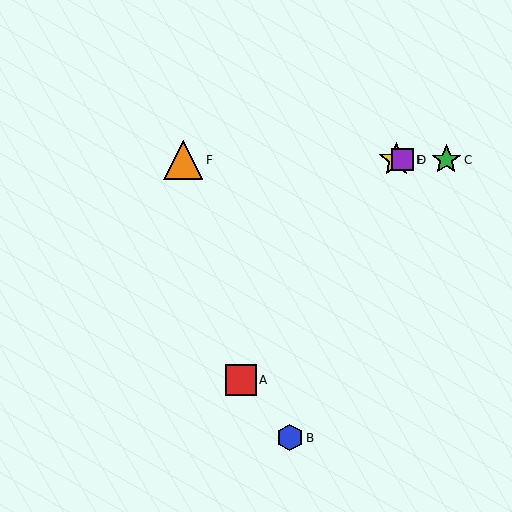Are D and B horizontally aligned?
No, D is at y≈160 and B is at y≈438.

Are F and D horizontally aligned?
Yes, both are at y≈160.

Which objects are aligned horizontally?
Objects C, D, E, F are aligned horizontally.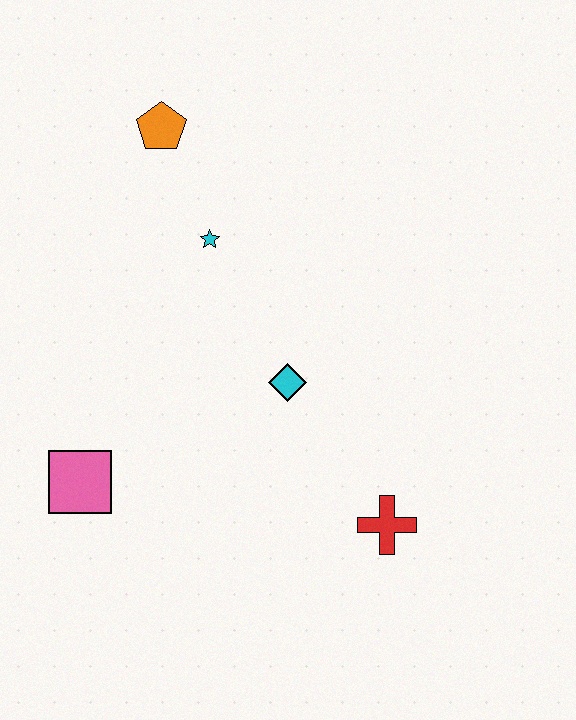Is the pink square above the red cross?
Yes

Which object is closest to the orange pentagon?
The cyan star is closest to the orange pentagon.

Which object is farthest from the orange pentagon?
The red cross is farthest from the orange pentagon.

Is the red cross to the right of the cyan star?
Yes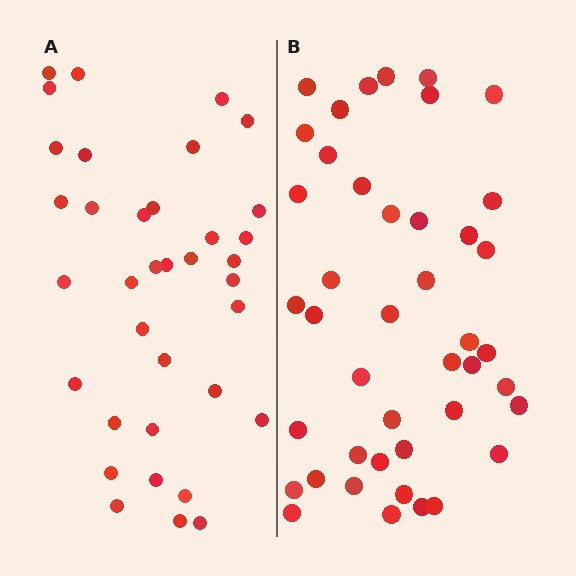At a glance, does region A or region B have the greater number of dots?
Region B (the right region) has more dots.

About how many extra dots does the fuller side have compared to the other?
Region B has roughly 8 or so more dots than region A.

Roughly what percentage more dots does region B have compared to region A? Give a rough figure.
About 20% more.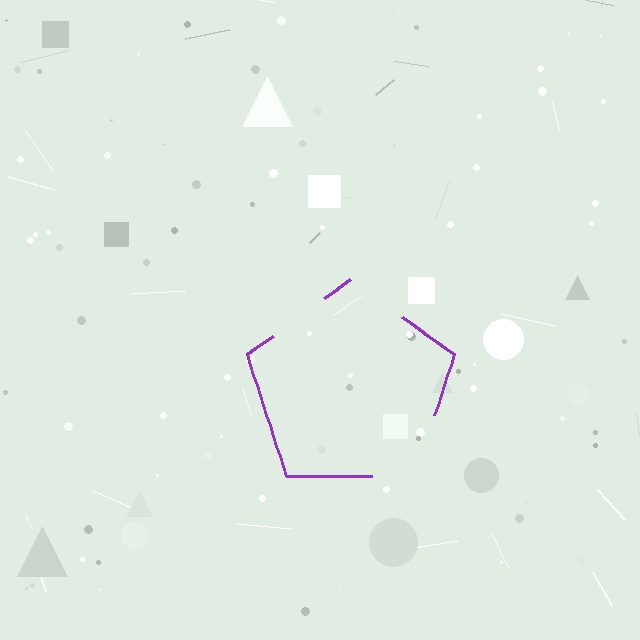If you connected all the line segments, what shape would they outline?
They would outline a pentagon.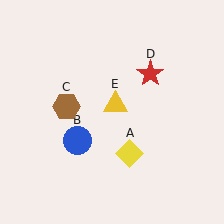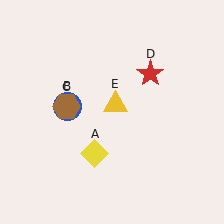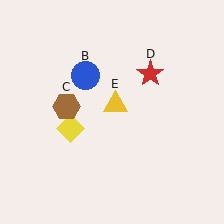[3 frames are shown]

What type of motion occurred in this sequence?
The yellow diamond (object A), blue circle (object B) rotated clockwise around the center of the scene.